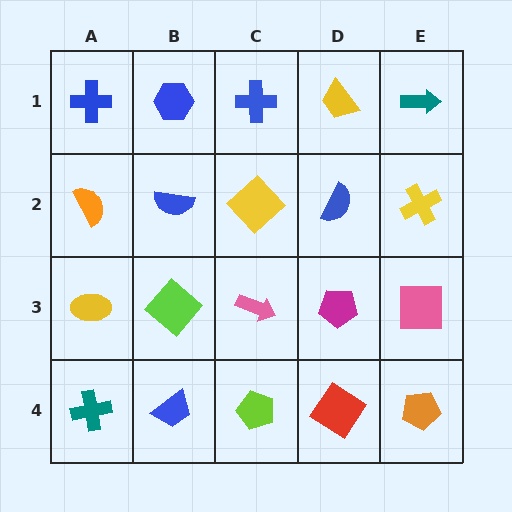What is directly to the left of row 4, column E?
A red diamond.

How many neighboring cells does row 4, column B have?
3.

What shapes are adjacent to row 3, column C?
A yellow diamond (row 2, column C), a lime pentagon (row 4, column C), a lime diamond (row 3, column B), a magenta pentagon (row 3, column D).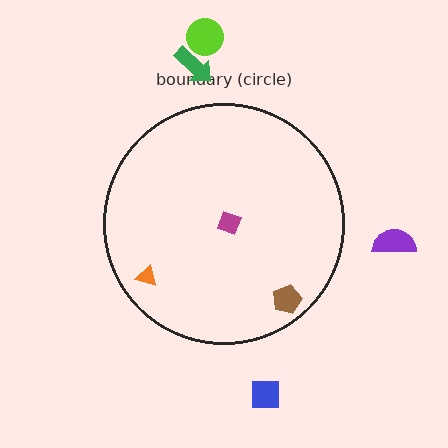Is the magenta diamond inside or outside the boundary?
Inside.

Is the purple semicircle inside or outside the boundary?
Outside.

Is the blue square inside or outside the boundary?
Outside.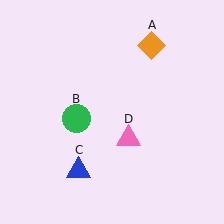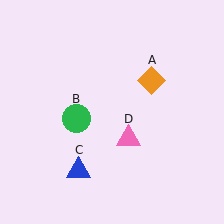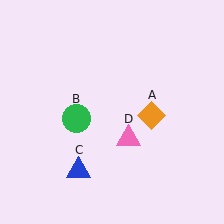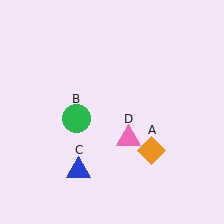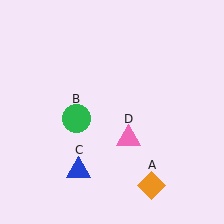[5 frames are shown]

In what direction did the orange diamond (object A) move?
The orange diamond (object A) moved down.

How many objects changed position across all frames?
1 object changed position: orange diamond (object A).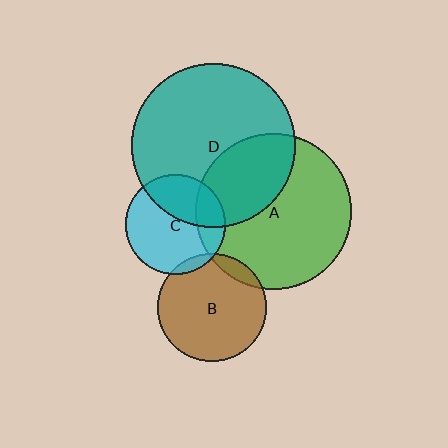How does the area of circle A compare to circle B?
Approximately 2.1 times.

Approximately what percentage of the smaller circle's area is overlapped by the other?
Approximately 35%.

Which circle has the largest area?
Circle D (teal).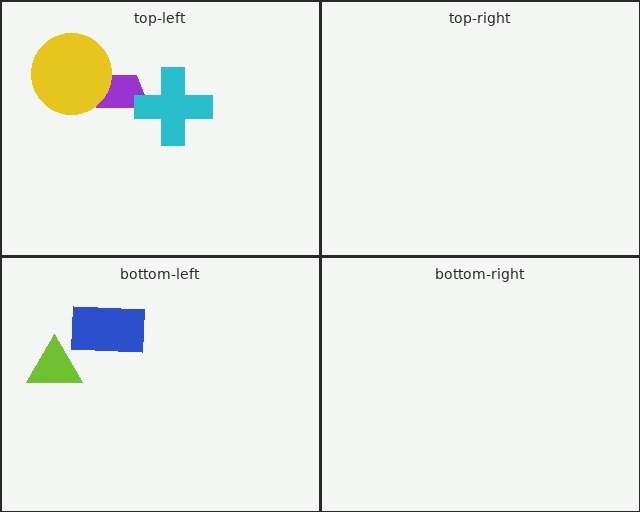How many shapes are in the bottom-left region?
2.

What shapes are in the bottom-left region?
The lime triangle, the blue rectangle.